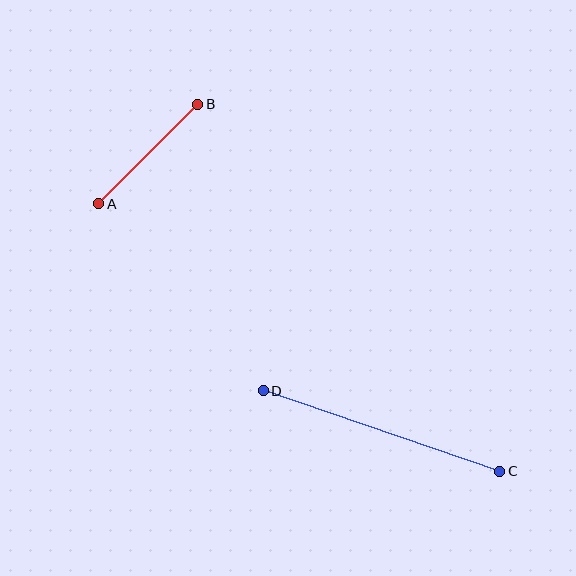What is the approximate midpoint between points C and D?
The midpoint is at approximately (382, 431) pixels.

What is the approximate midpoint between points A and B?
The midpoint is at approximately (148, 154) pixels.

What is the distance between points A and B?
The distance is approximately 140 pixels.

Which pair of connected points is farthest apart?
Points C and D are farthest apart.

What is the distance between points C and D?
The distance is approximately 250 pixels.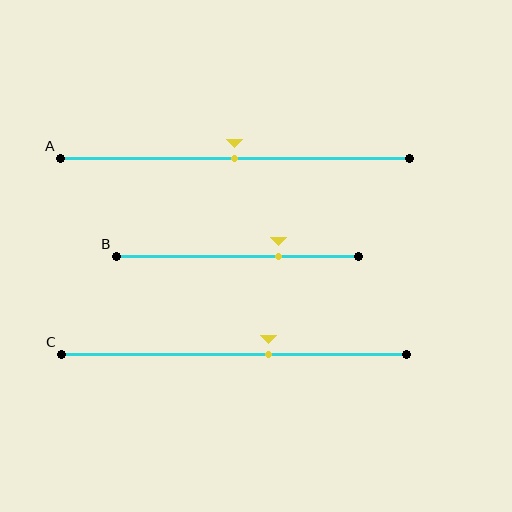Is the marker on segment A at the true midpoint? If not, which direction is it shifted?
Yes, the marker on segment A is at the true midpoint.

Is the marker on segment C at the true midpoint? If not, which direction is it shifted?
No, the marker on segment C is shifted to the right by about 10% of the segment length.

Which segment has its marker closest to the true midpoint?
Segment A has its marker closest to the true midpoint.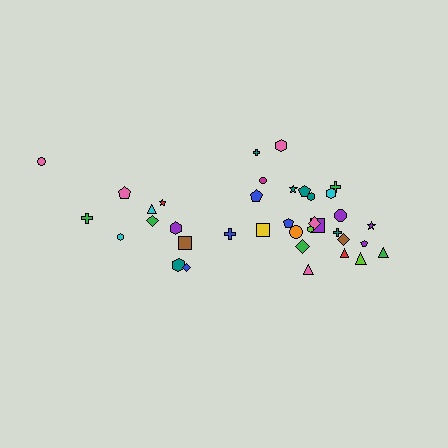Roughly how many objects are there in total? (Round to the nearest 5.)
Roughly 35 objects in total.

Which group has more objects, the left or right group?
The right group.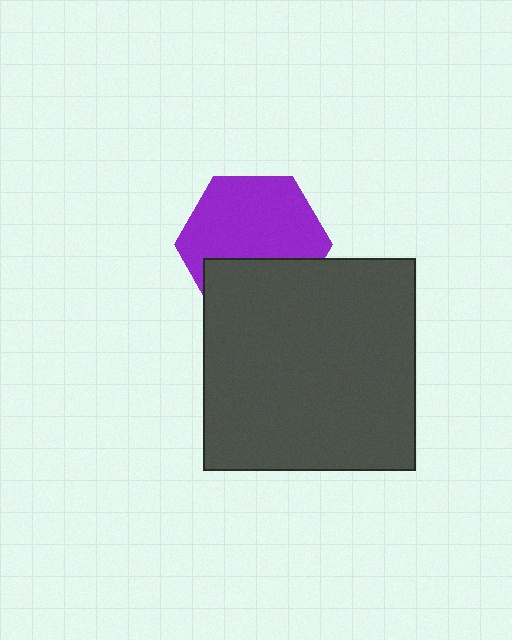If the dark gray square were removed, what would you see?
You would see the complete purple hexagon.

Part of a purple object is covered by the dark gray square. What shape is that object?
It is a hexagon.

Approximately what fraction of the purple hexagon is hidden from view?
Roughly 36% of the purple hexagon is hidden behind the dark gray square.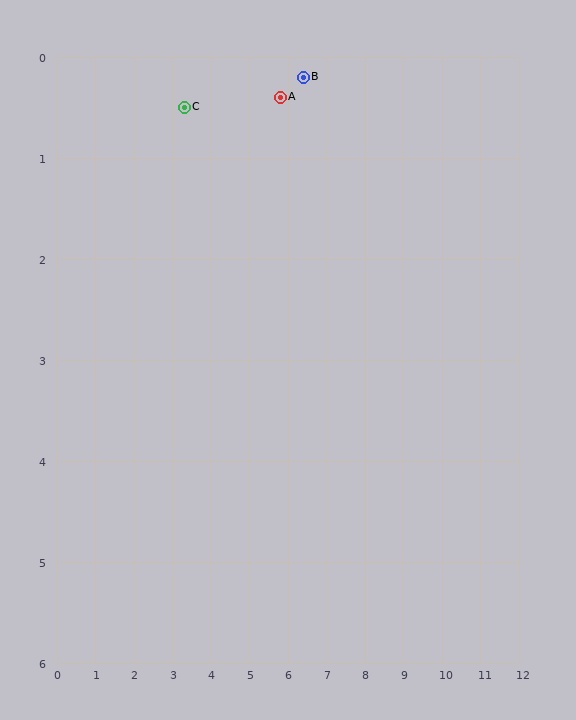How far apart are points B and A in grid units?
Points B and A are about 0.6 grid units apart.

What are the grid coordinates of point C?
Point C is at approximately (3.3, 0.5).